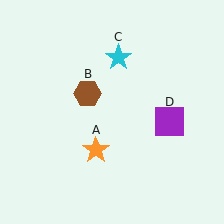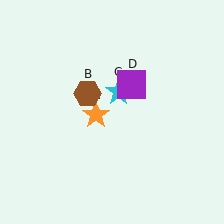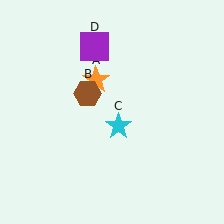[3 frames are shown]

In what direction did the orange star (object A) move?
The orange star (object A) moved up.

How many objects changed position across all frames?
3 objects changed position: orange star (object A), cyan star (object C), purple square (object D).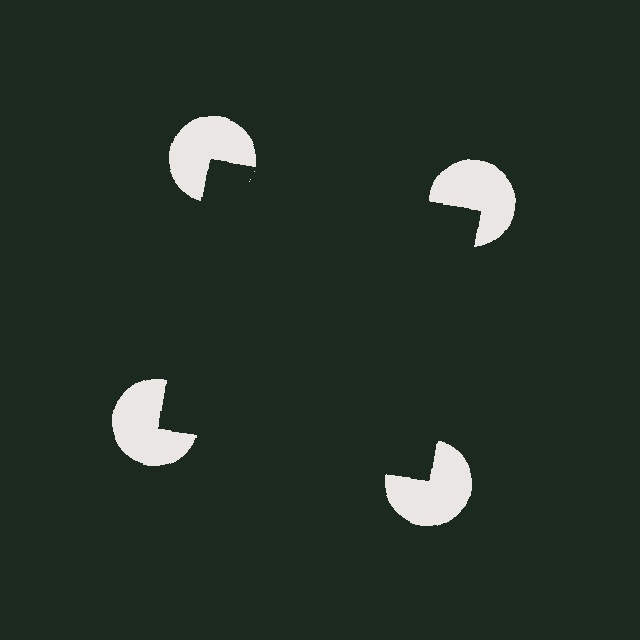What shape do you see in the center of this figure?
An illusory square — its edges are inferred from the aligned wedge cuts in the pac-man discs, not physically drawn.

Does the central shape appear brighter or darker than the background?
It typically appears slightly darker than the background, even though no actual brightness change is drawn.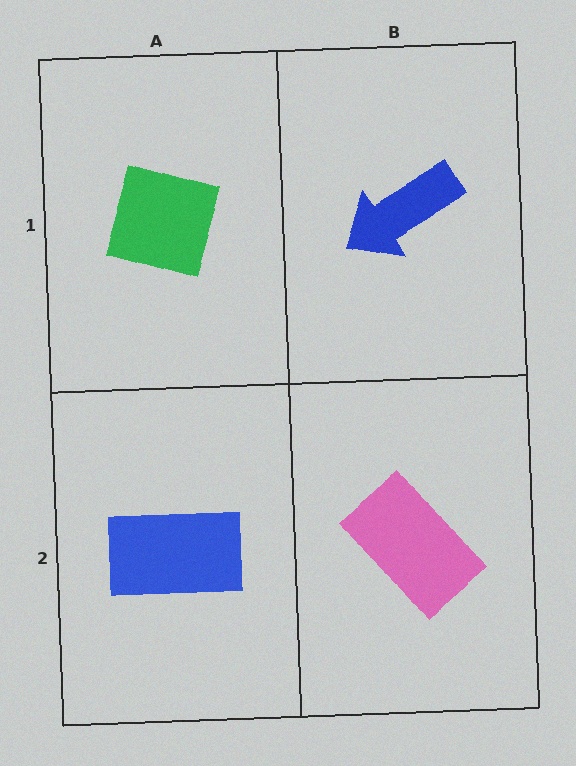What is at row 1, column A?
A green diamond.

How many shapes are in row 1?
2 shapes.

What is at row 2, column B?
A pink rectangle.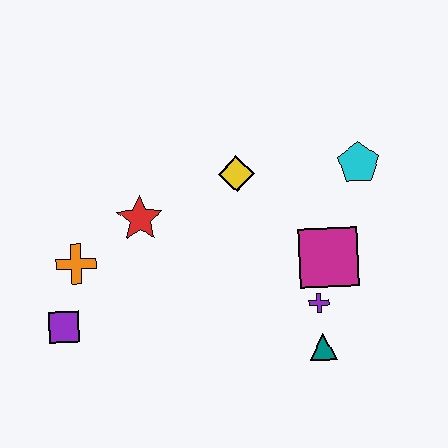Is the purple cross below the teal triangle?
No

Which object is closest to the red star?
The orange cross is closest to the red star.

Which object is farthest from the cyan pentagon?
The purple square is farthest from the cyan pentagon.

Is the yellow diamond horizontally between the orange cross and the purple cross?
Yes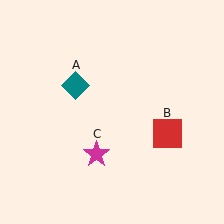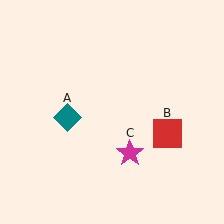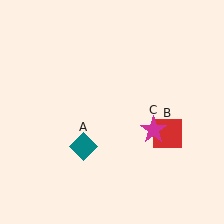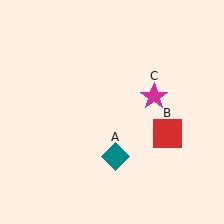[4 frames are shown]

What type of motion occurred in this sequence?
The teal diamond (object A), magenta star (object C) rotated counterclockwise around the center of the scene.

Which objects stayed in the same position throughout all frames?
Red square (object B) remained stationary.